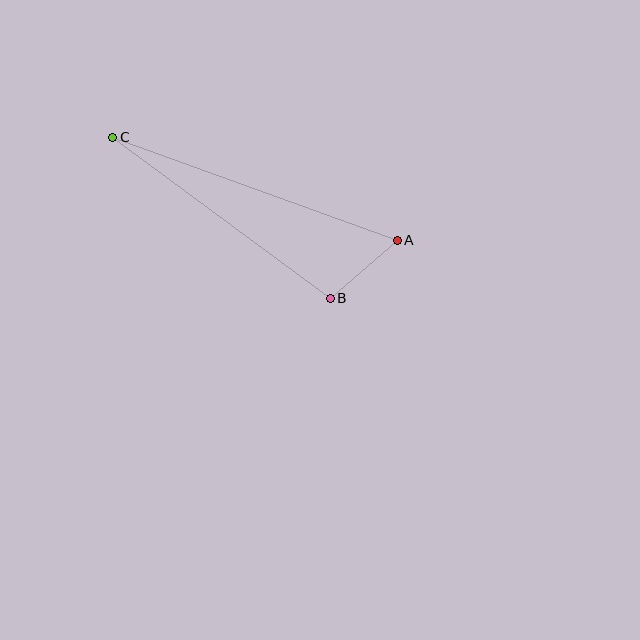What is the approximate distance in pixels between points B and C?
The distance between B and C is approximately 271 pixels.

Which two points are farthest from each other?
Points A and C are farthest from each other.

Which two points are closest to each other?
Points A and B are closest to each other.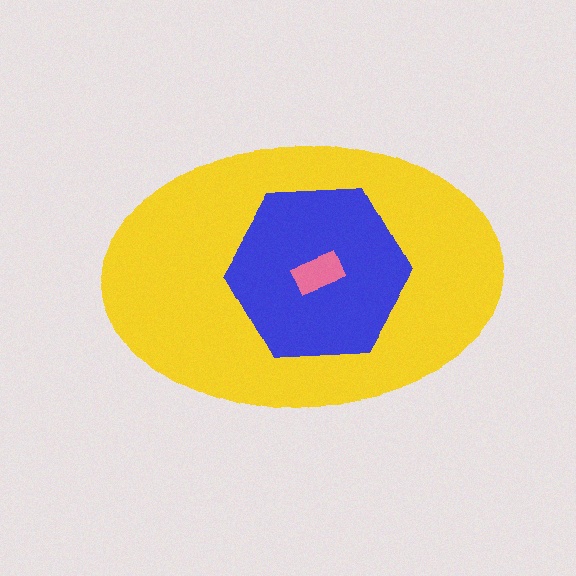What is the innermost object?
The pink rectangle.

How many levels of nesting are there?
3.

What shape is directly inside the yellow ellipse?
The blue hexagon.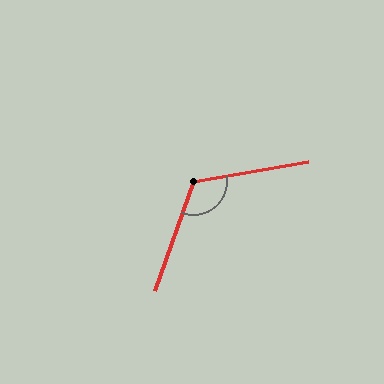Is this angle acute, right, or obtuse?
It is obtuse.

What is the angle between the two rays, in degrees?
Approximately 119 degrees.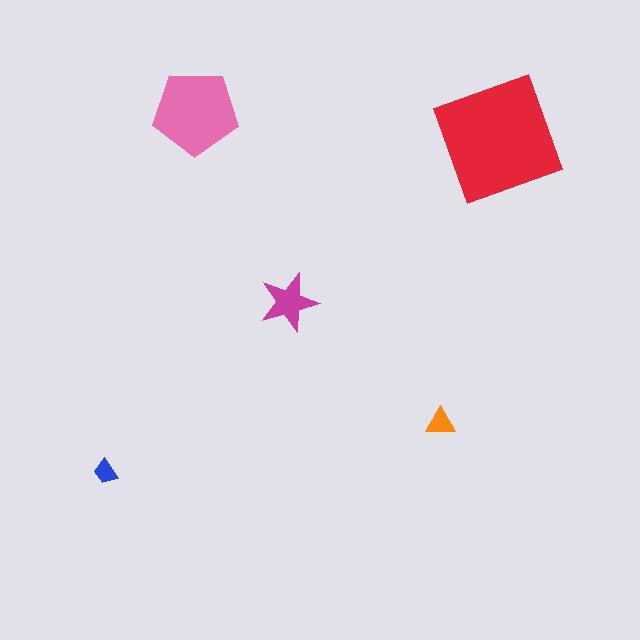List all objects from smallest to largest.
The blue trapezoid, the orange triangle, the magenta star, the pink pentagon, the red square.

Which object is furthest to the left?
The blue trapezoid is leftmost.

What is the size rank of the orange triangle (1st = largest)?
4th.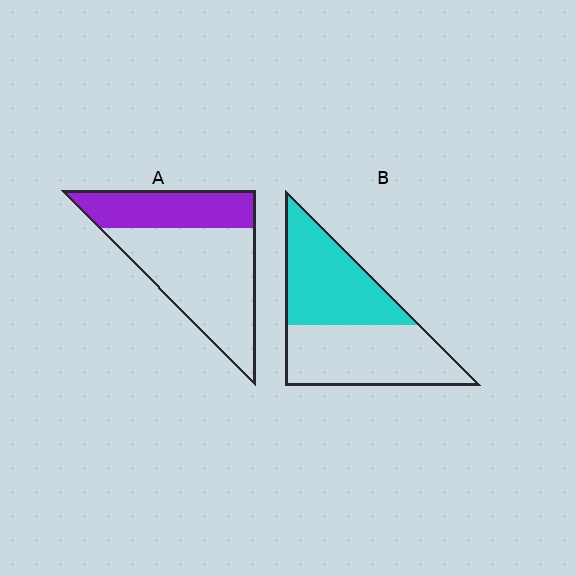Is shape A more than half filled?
No.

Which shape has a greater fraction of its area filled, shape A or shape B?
Shape B.